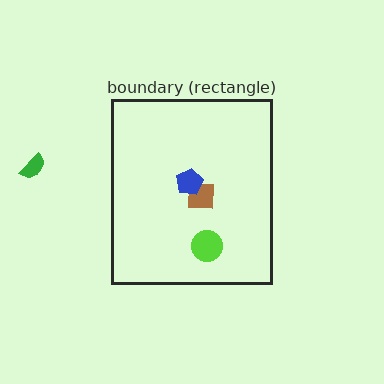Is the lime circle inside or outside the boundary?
Inside.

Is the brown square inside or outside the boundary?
Inside.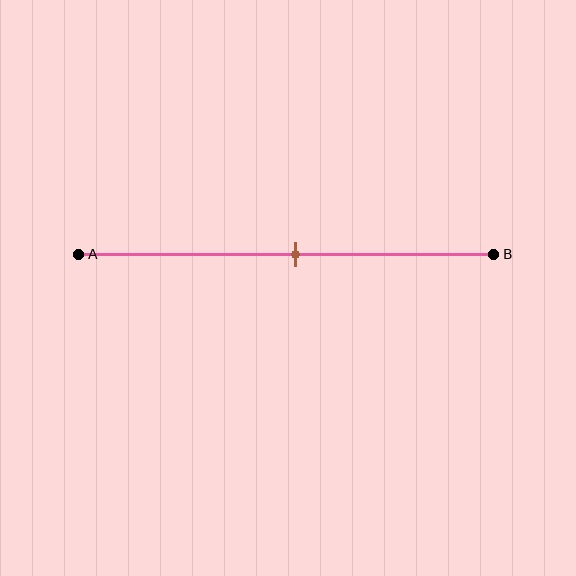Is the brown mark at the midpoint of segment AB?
Yes, the mark is approximately at the midpoint.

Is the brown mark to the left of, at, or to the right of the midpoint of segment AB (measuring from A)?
The brown mark is approximately at the midpoint of segment AB.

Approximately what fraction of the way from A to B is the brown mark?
The brown mark is approximately 50% of the way from A to B.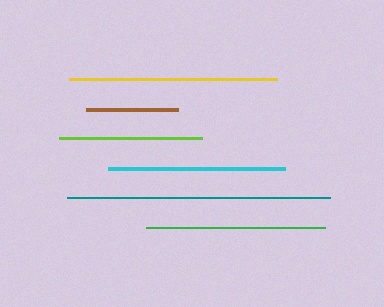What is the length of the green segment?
The green segment is approximately 179 pixels long.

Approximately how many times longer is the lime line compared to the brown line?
The lime line is approximately 1.6 times the length of the brown line.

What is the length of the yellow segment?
The yellow segment is approximately 208 pixels long.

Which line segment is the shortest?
The brown line is the shortest at approximately 91 pixels.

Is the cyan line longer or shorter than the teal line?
The teal line is longer than the cyan line.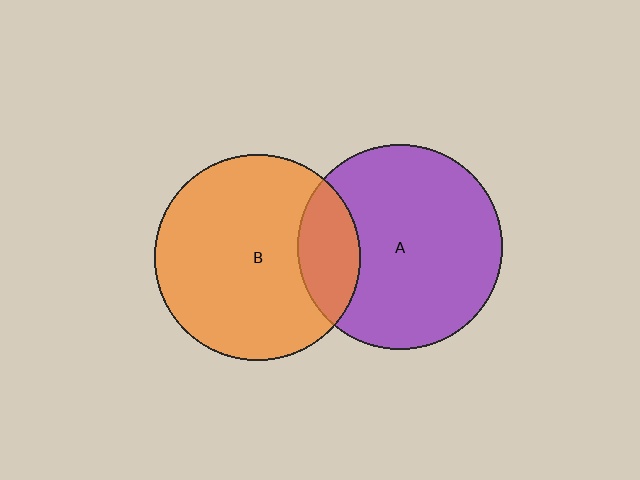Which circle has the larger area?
Circle B (orange).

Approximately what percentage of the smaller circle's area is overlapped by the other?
Approximately 20%.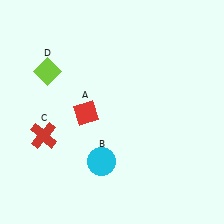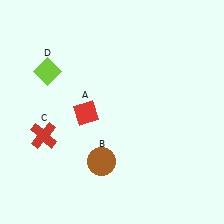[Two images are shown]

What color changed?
The circle (B) changed from cyan in Image 1 to brown in Image 2.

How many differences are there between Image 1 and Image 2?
There is 1 difference between the two images.